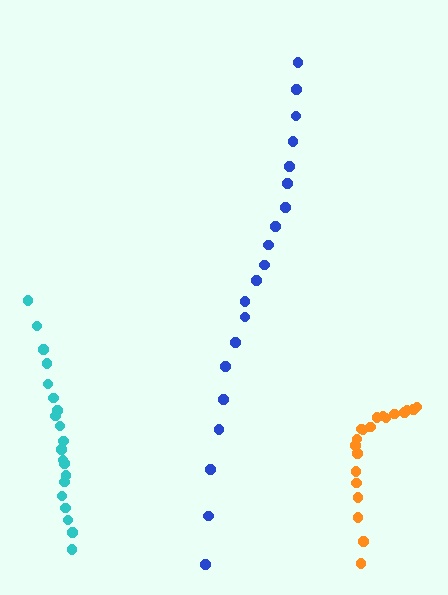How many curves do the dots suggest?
There are 3 distinct paths.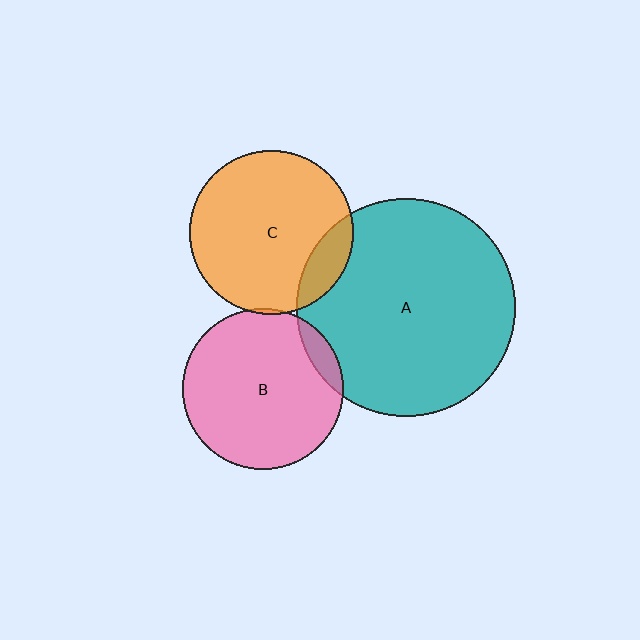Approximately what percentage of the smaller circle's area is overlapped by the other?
Approximately 15%.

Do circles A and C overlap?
Yes.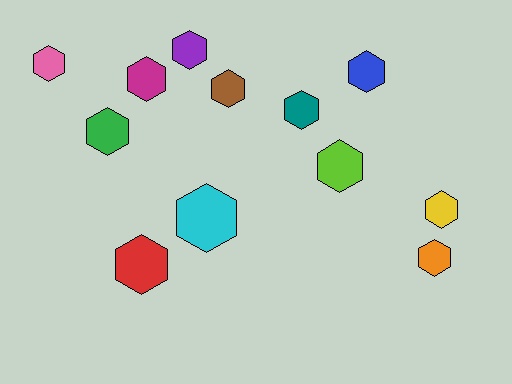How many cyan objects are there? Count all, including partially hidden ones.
There is 1 cyan object.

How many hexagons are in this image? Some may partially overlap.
There are 12 hexagons.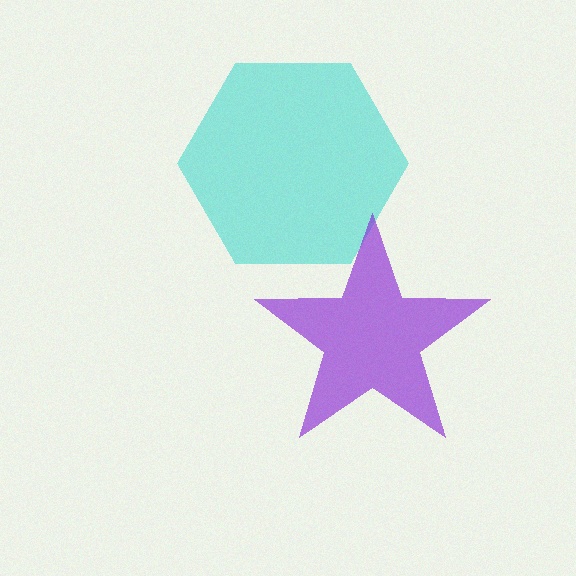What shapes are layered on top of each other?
The layered shapes are: a cyan hexagon, a purple star.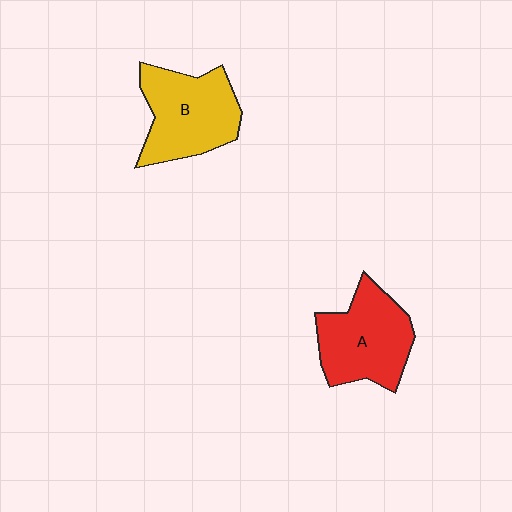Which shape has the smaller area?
Shape A (red).